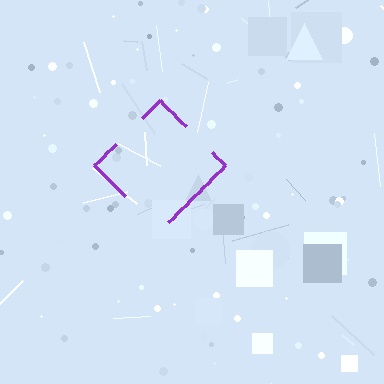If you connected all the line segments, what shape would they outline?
They would outline a diamond.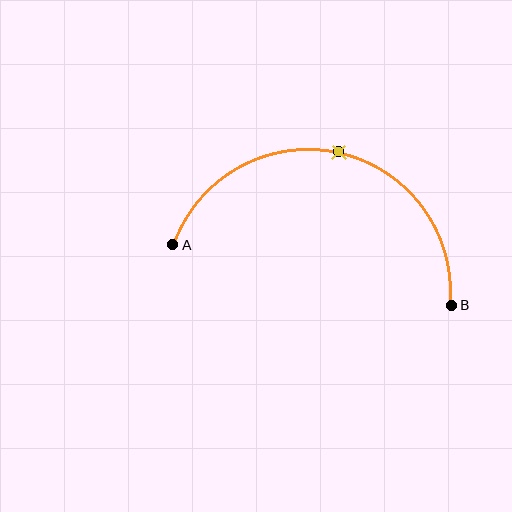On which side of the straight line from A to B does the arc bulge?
The arc bulges above the straight line connecting A and B.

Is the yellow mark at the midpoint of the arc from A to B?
Yes. The yellow mark lies on the arc at equal arc-length from both A and B — it is the arc midpoint.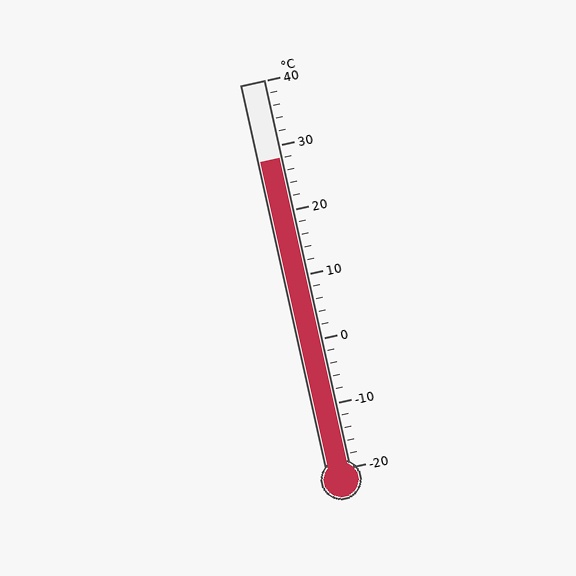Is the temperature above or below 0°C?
The temperature is above 0°C.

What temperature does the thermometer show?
The thermometer shows approximately 28°C.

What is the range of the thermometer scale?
The thermometer scale ranges from -20°C to 40°C.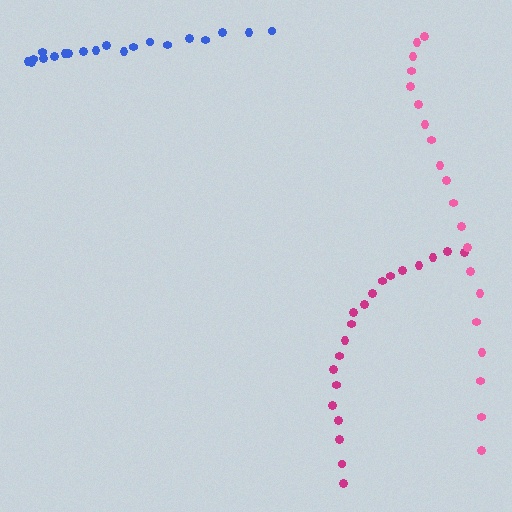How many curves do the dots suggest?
There are 3 distinct paths.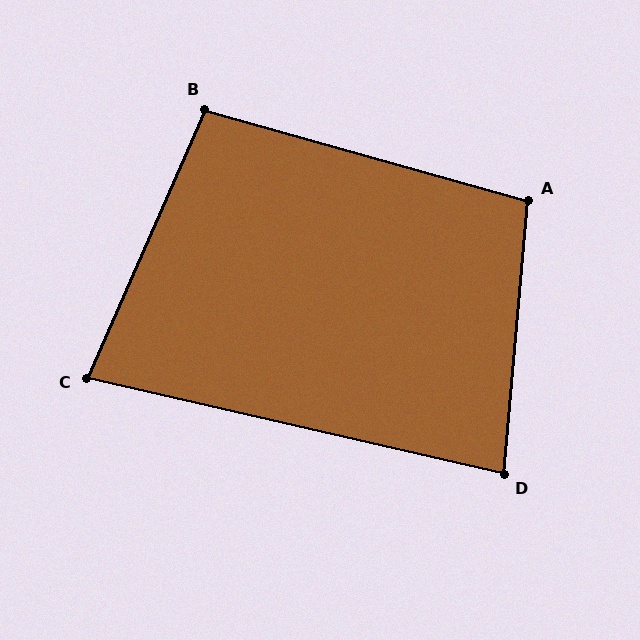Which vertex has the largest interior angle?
A, at approximately 101 degrees.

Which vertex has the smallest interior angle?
C, at approximately 79 degrees.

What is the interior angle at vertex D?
Approximately 82 degrees (acute).